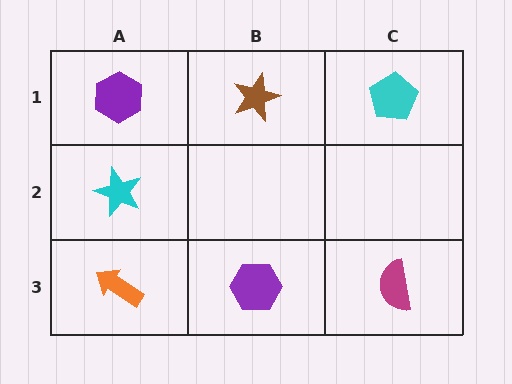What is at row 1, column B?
A brown star.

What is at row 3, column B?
A purple hexagon.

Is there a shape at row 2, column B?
No, that cell is empty.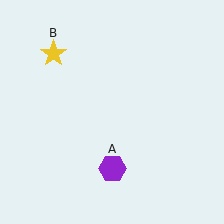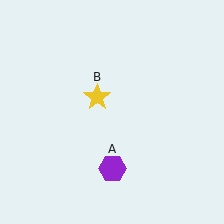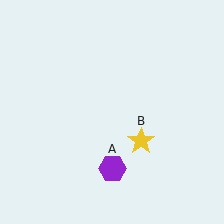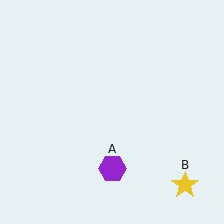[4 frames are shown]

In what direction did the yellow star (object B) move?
The yellow star (object B) moved down and to the right.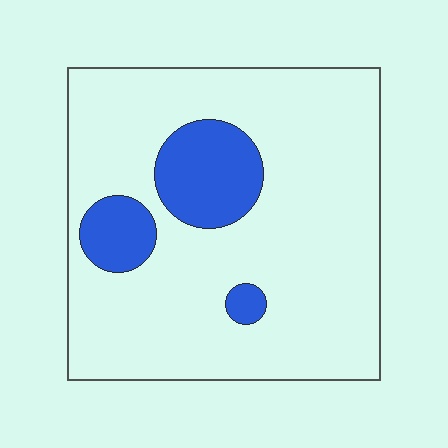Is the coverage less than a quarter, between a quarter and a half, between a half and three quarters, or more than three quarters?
Less than a quarter.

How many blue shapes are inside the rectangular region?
3.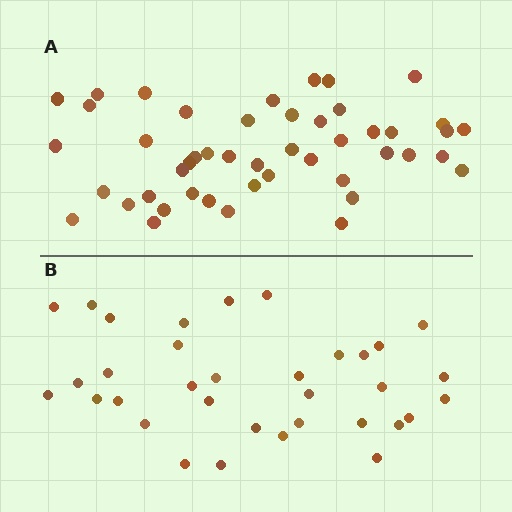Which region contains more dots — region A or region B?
Region A (the top region) has more dots.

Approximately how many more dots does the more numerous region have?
Region A has approximately 15 more dots than region B.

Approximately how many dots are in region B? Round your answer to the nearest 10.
About 30 dots. (The exact count is 34, which rounds to 30.)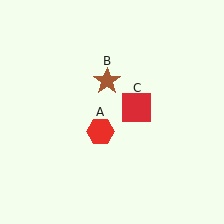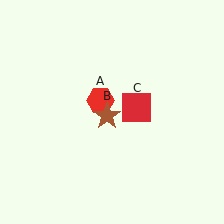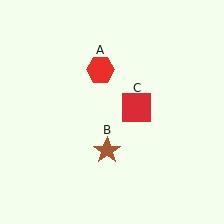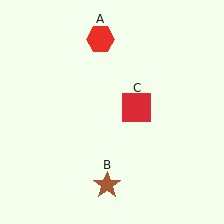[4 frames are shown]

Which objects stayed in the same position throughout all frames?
Red square (object C) remained stationary.